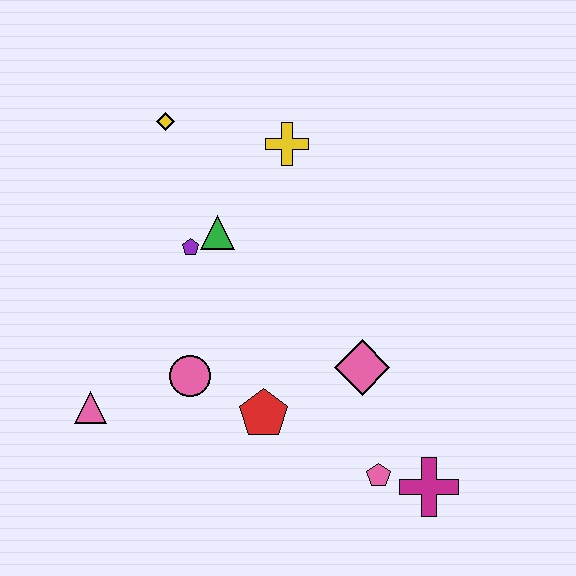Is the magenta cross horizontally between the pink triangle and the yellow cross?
No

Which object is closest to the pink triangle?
The pink circle is closest to the pink triangle.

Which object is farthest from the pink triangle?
The magenta cross is farthest from the pink triangle.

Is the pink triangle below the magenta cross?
No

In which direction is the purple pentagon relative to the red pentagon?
The purple pentagon is above the red pentagon.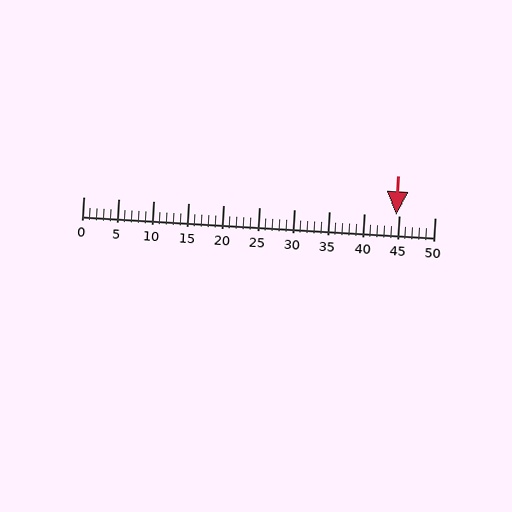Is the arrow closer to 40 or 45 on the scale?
The arrow is closer to 45.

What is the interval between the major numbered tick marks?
The major tick marks are spaced 5 units apart.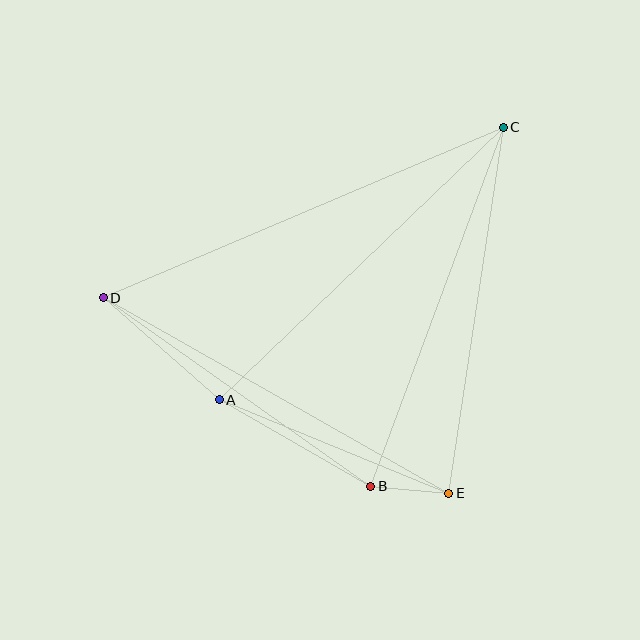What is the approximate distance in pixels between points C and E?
The distance between C and E is approximately 370 pixels.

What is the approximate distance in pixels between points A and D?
The distance between A and D is approximately 155 pixels.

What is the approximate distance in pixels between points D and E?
The distance between D and E is approximately 397 pixels.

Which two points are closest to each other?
Points B and E are closest to each other.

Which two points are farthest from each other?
Points C and D are farthest from each other.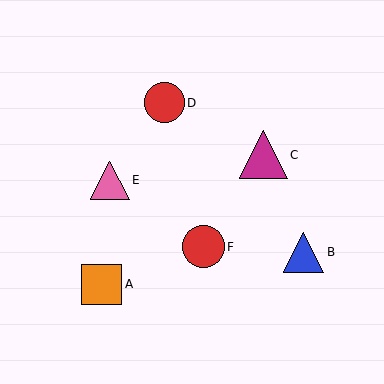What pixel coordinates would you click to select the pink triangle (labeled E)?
Click at (110, 180) to select the pink triangle E.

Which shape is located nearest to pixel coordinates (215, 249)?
The red circle (labeled F) at (203, 247) is nearest to that location.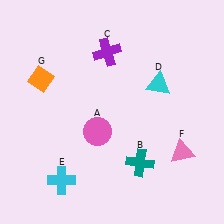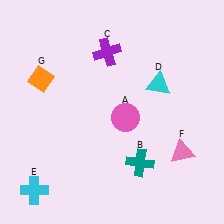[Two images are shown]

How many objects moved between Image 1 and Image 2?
2 objects moved between the two images.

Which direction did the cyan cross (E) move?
The cyan cross (E) moved left.